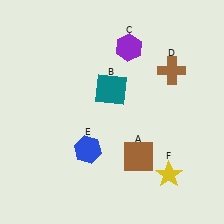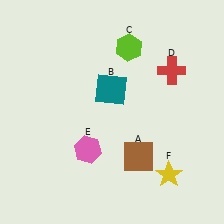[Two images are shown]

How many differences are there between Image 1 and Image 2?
There are 3 differences between the two images.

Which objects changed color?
C changed from purple to lime. D changed from brown to red. E changed from blue to pink.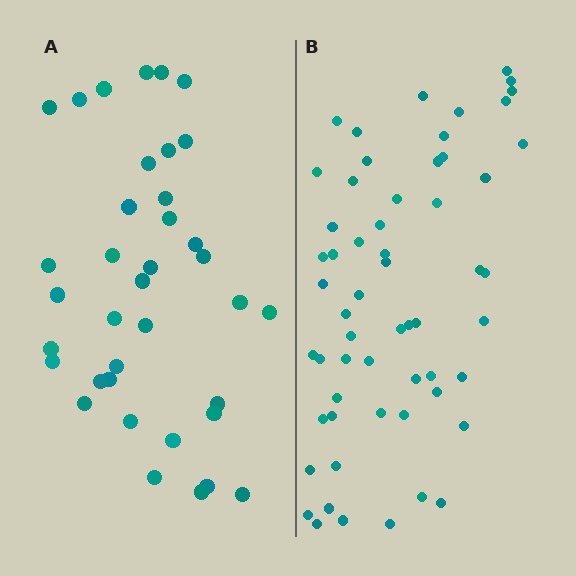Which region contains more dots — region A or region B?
Region B (the right region) has more dots.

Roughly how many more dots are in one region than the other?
Region B has approximately 20 more dots than region A.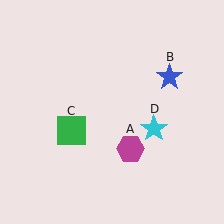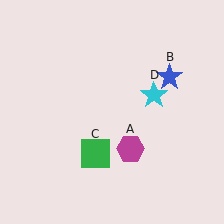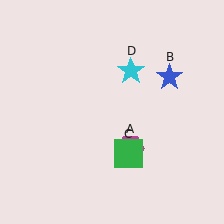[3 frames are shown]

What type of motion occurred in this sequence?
The green square (object C), cyan star (object D) rotated counterclockwise around the center of the scene.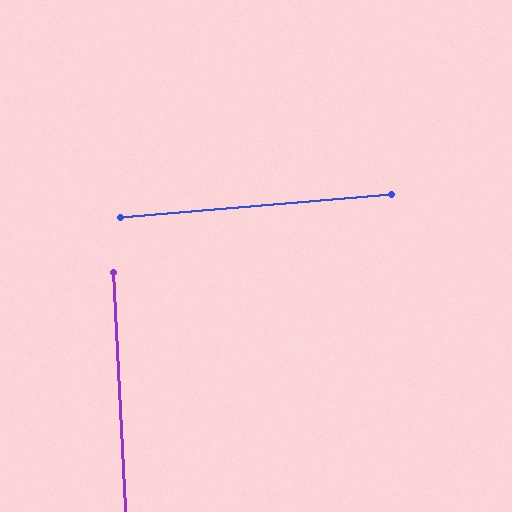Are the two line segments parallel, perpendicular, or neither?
Perpendicular — they meet at approximately 88°.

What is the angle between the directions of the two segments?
Approximately 88 degrees.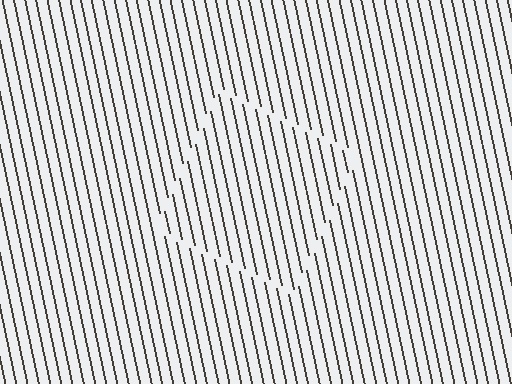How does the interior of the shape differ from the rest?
The interior of the shape contains the same grating, shifted by half a period — the contour is defined by the phase discontinuity where line-ends from the inner and outer gratings abut.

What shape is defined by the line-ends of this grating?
An illusory square. The interior of the shape contains the same grating, shifted by half a period — the contour is defined by the phase discontinuity where line-ends from the inner and outer gratings abut.